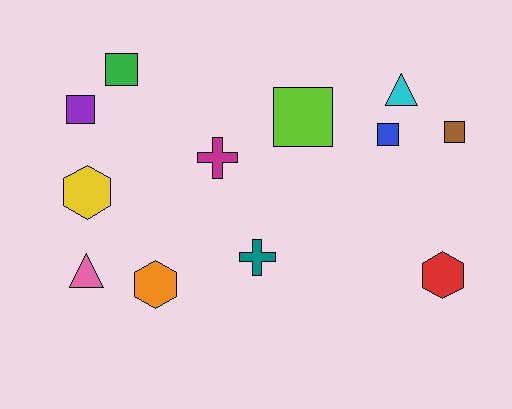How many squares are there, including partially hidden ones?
There are 5 squares.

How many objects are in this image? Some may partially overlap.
There are 12 objects.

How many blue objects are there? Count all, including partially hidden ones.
There is 1 blue object.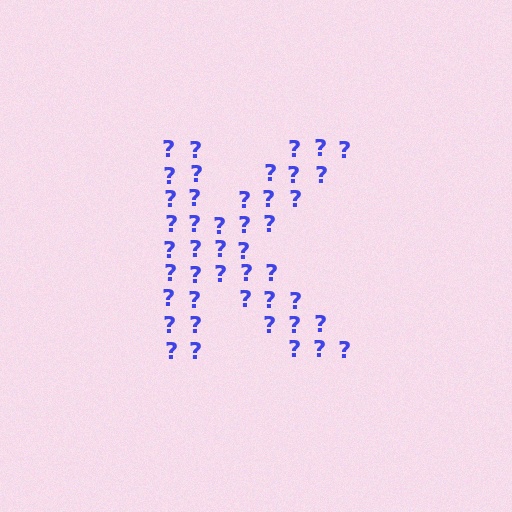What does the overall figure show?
The overall figure shows the letter K.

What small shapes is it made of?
It is made of small question marks.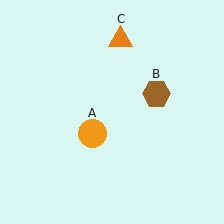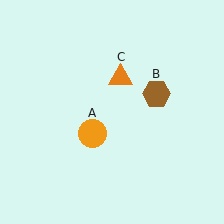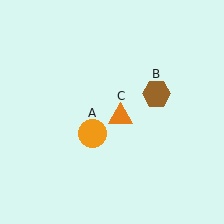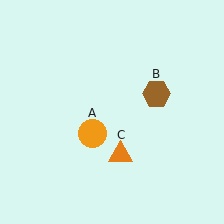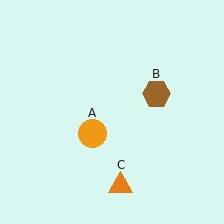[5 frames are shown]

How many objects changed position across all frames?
1 object changed position: orange triangle (object C).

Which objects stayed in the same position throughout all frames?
Orange circle (object A) and brown hexagon (object B) remained stationary.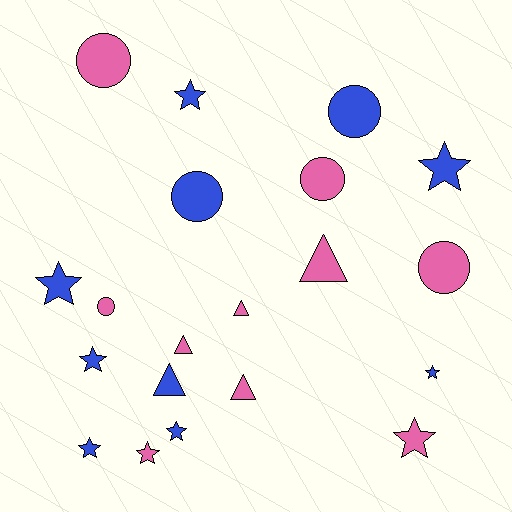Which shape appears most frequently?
Star, with 9 objects.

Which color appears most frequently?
Pink, with 10 objects.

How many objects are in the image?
There are 20 objects.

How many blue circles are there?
There are 2 blue circles.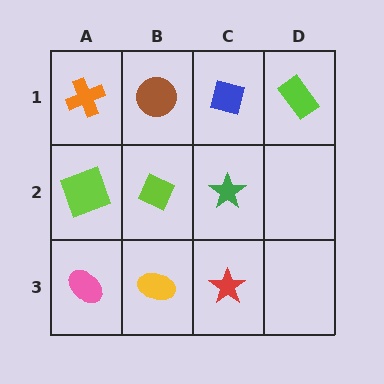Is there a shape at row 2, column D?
No, that cell is empty.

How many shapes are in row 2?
3 shapes.